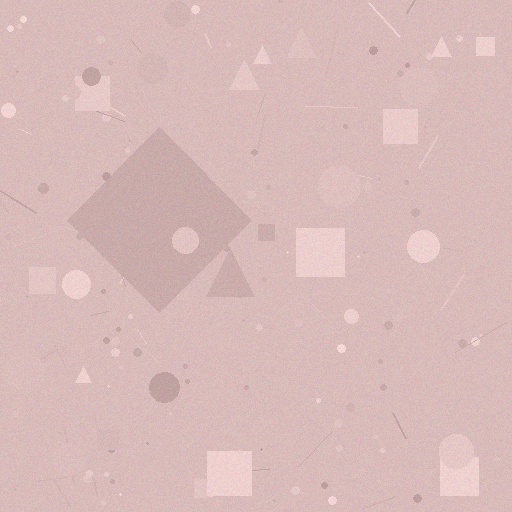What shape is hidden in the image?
A diamond is hidden in the image.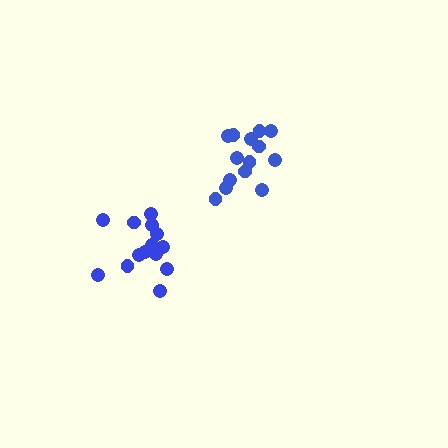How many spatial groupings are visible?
There are 2 spatial groupings.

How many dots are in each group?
Group 1: 14 dots, Group 2: 14 dots (28 total).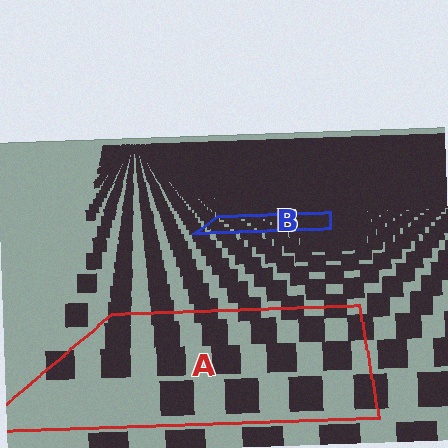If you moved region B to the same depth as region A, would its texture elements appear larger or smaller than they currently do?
They would appear larger. At a closer depth, the same texture elements are projected at a bigger on-screen size.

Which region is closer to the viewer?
Region A is closer. The texture elements there are larger and more spread out.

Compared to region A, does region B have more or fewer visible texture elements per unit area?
Region B has more texture elements per unit area — they are packed more densely because it is farther away.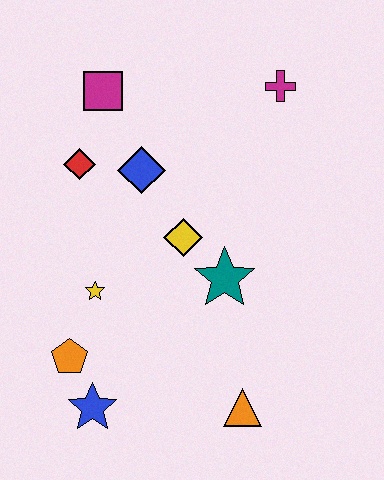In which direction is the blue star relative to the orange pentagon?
The blue star is below the orange pentagon.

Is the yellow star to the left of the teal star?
Yes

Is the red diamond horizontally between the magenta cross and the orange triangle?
No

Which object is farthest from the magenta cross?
The blue star is farthest from the magenta cross.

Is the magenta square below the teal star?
No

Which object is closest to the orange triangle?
The teal star is closest to the orange triangle.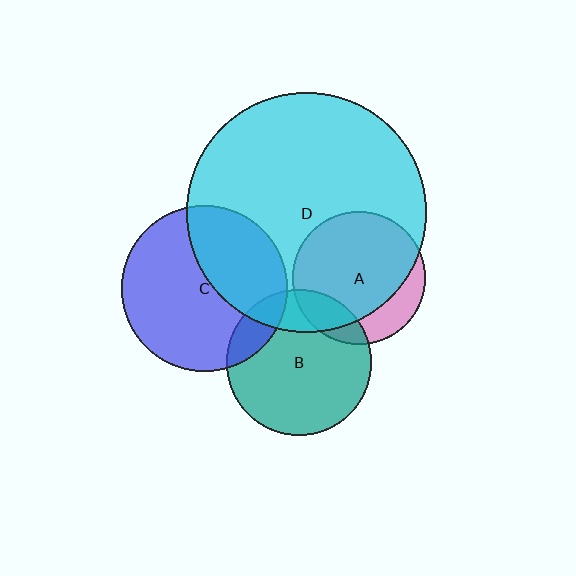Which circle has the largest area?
Circle D (cyan).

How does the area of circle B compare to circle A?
Approximately 1.2 times.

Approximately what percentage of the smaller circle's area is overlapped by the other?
Approximately 15%.